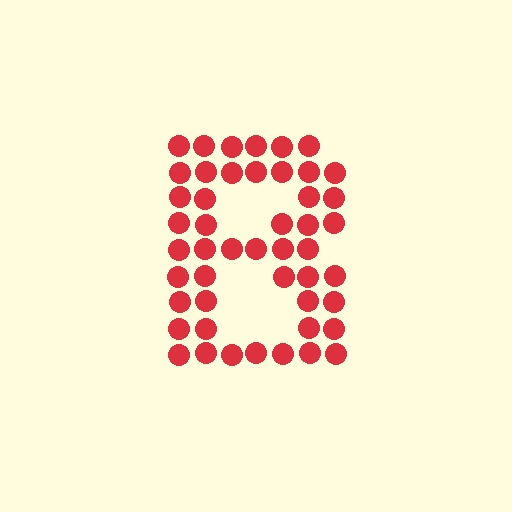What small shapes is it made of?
It is made of small circles.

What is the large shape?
The large shape is the letter B.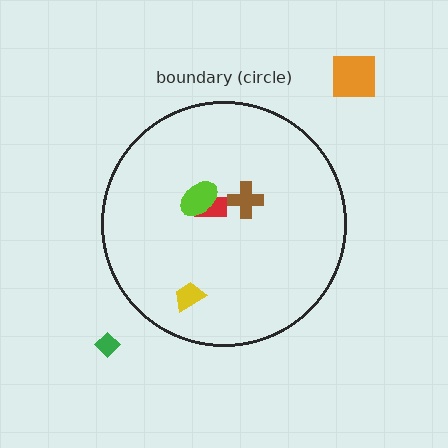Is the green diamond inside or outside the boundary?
Outside.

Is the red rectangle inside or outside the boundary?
Inside.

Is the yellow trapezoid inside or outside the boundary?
Inside.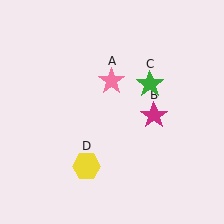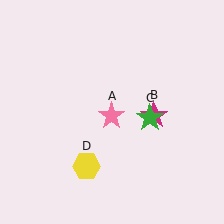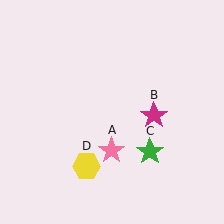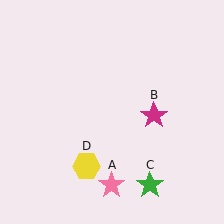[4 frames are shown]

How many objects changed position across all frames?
2 objects changed position: pink star (object A), green star (object C).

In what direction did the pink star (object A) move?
The pink star (object A) moved down.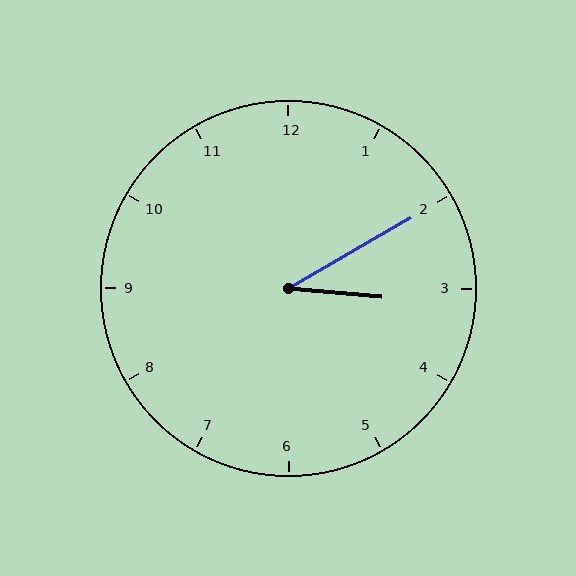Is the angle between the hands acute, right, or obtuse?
It is acute.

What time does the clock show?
3:10.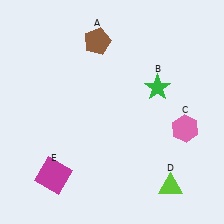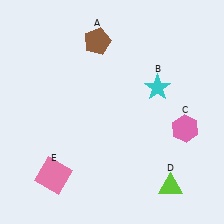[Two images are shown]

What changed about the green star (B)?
In Image 1, B is green. In Image 2, it changed to cyan.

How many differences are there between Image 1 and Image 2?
There are 2 differences between the two images.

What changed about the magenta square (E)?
In Image 1, E is magenta. In Image 2, it changed to pink.